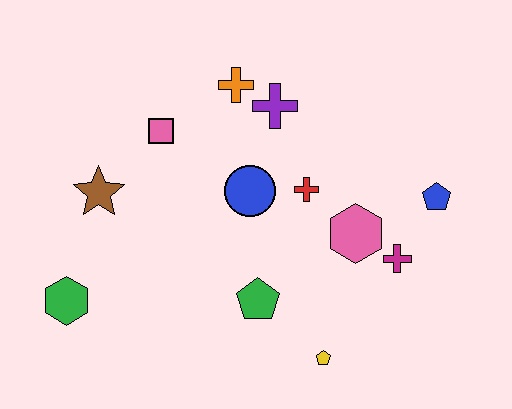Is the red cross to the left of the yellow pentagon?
Yes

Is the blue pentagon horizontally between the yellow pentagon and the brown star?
No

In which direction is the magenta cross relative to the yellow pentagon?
The magenta cross is above the yellow pentagon.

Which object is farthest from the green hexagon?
The blue pentagon is farthest from the green hexagon.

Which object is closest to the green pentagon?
The yellow pentagon is closest to the green pentagon.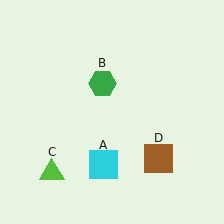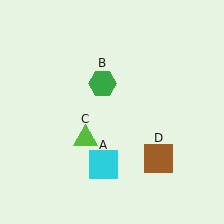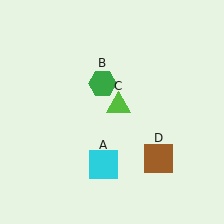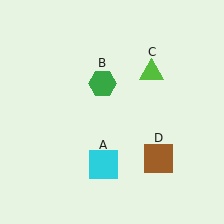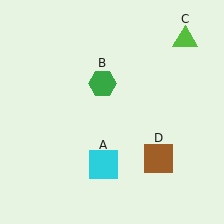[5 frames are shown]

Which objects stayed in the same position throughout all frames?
Cyan square (object A) and green hexagon (object B) and brown square (object D) remained stationary.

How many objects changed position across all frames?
1 object changed position: lime triangle (object C).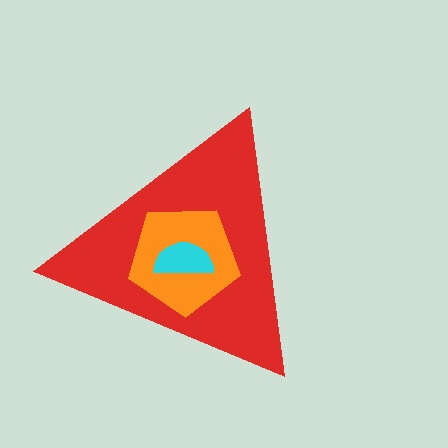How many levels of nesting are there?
3.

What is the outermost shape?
The red triangle.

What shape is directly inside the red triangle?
The orange pentagon.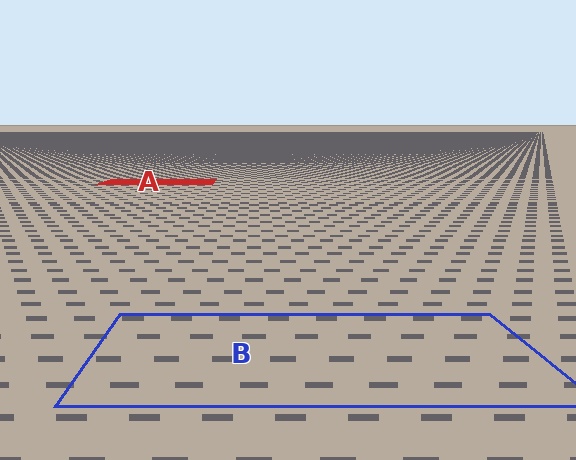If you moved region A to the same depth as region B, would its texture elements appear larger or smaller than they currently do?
They would appear larger. At a closer depth, the same texture elements are projected at a bigger on-screen size.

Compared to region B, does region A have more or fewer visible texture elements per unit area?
Region A has more texture elements per unit area — they are packed more densely because it is farther away.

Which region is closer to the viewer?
Region B is closer. The texture elements there are larger and more spread out.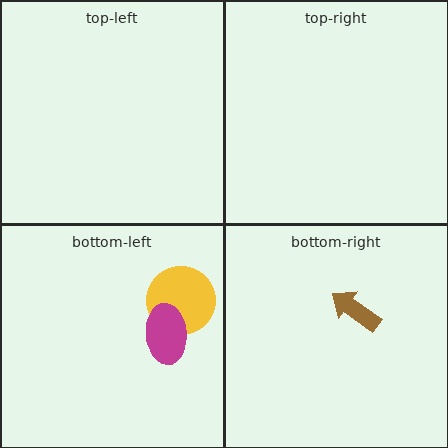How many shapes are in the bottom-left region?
2.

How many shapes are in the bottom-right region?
1.